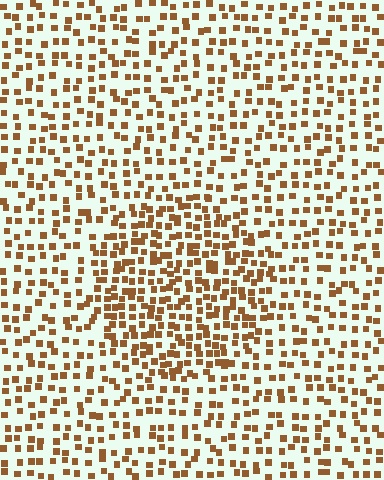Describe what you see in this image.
The image contains small brown elements arranged at two different densities. A circle-shaped region is visible where the elements are more densely packed than the surrounding area.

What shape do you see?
I see a circle.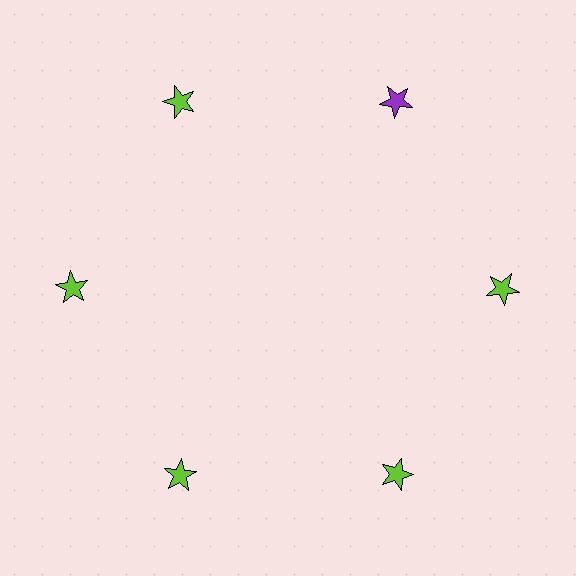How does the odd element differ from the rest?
It has a different color: purple instead of lime.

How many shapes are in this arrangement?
There are 6 shapes arranged in a ring pattern.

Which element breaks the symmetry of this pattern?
The purple star at roughly the 1 o'clock position breaks the symmetry. All other shapes are lime stars.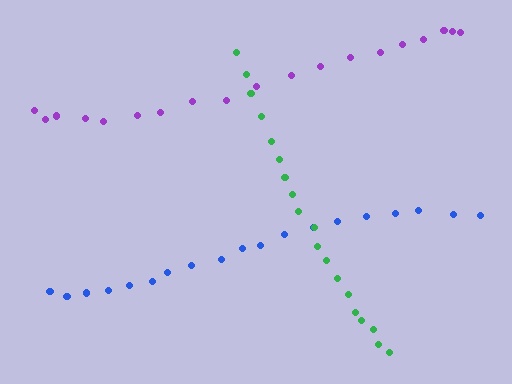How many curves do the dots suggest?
There are 3 distinct paths.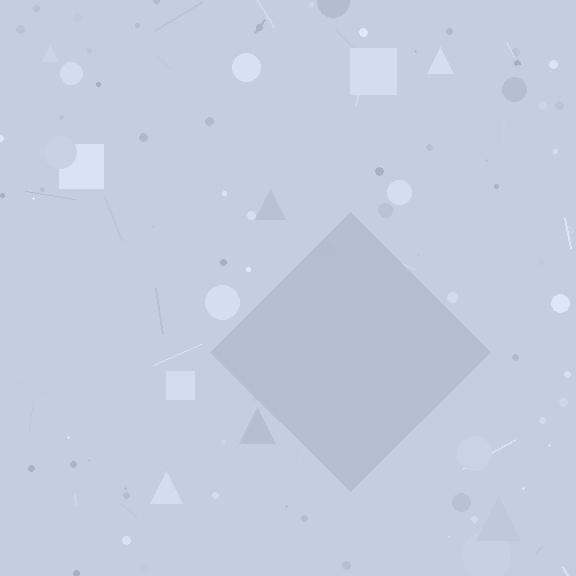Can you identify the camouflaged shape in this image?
The camouflaged shape is a diamond.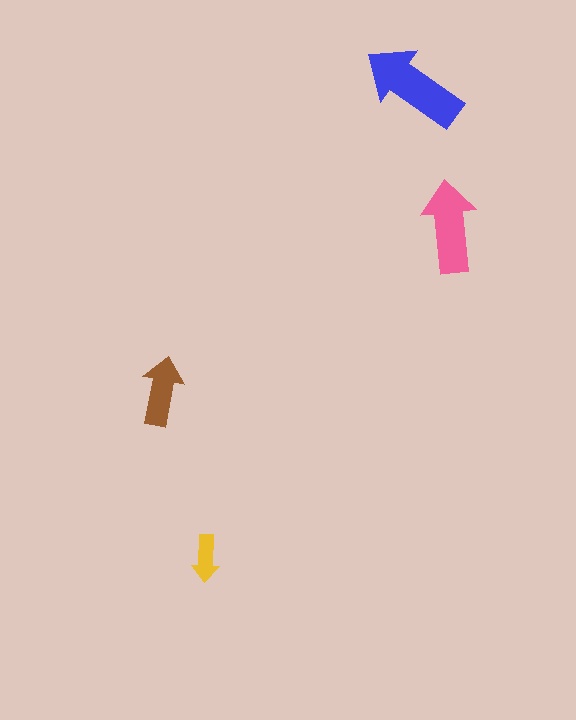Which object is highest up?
The blue arrow is topmost.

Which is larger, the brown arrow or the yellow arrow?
The brown one.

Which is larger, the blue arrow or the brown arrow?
The blue one.